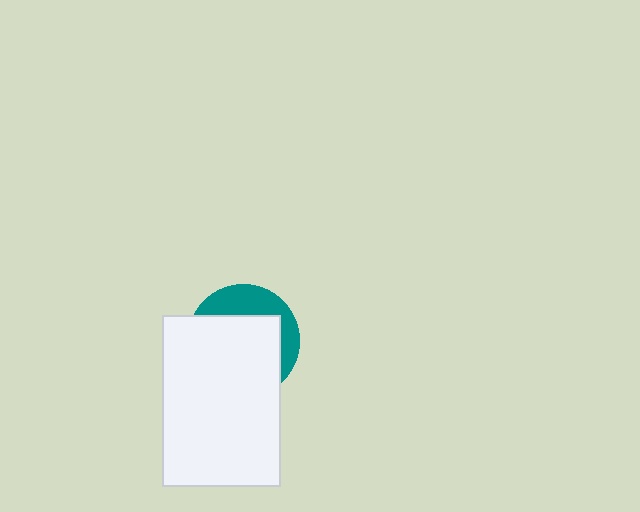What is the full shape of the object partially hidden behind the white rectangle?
The partially hidden object is a teal circle.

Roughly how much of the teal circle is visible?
A small part of it is visible (roughly 32%).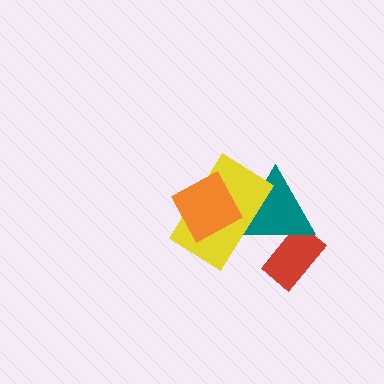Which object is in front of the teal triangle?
The yellow rectangle is in front of the teal triangle.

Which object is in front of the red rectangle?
The teal triangle is in front of the red rectangle.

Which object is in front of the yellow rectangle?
The orange square is in front of the yellow rectangle.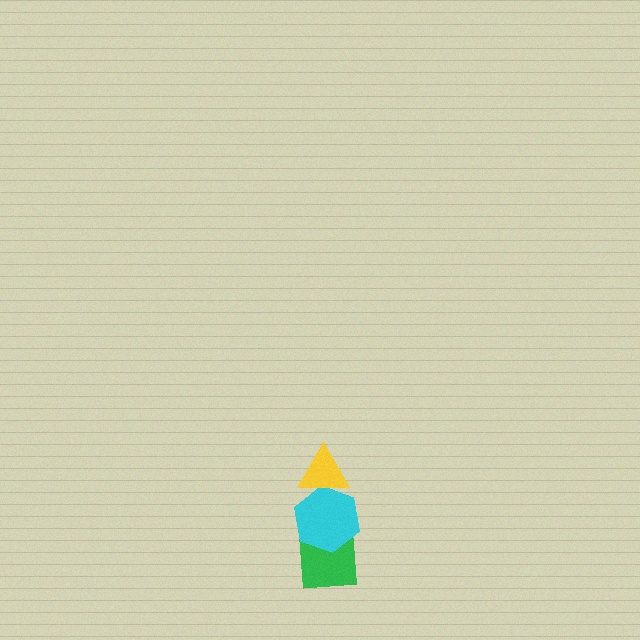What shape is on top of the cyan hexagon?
The yellow triangle is on top of the cyan hexagon.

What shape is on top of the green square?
The cyan hexagon is on top of the green square.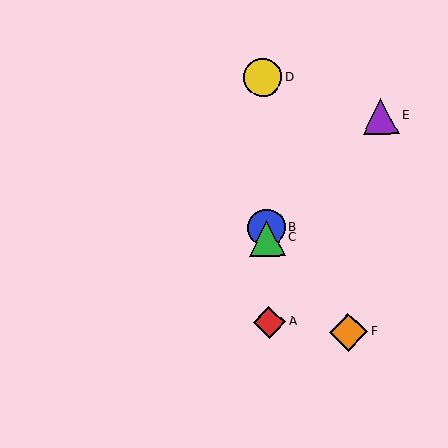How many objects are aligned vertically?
4 objects (A, B, C, D) are aligned vertically.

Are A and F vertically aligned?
No, A is at x≈269 and F is at x≈349.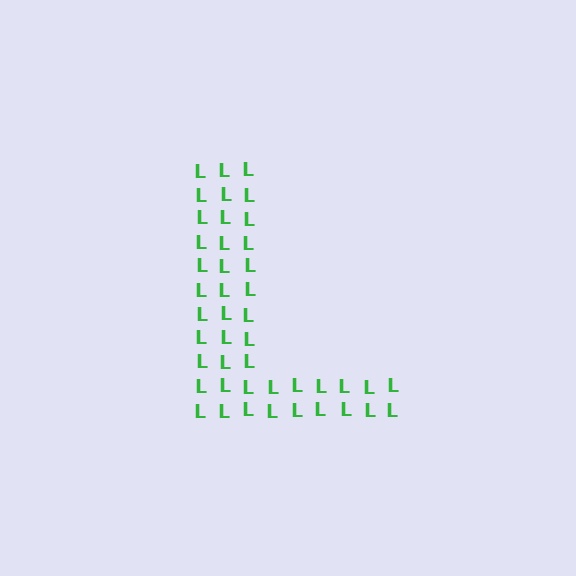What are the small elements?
The small elements are letter L's.